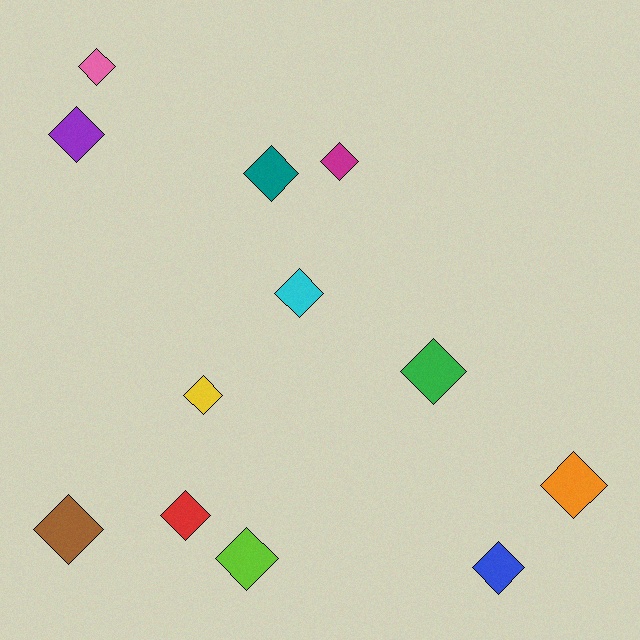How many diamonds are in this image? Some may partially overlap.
There are 12 diamonds.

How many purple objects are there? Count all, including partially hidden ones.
There is 1 purple object.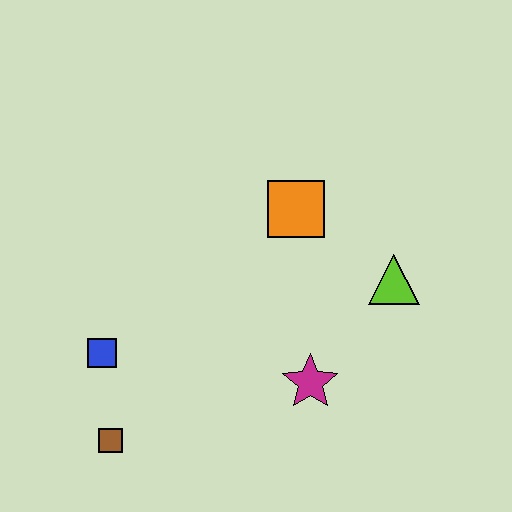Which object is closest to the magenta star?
The lime triangle is closest to the magenta star.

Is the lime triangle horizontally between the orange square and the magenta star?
No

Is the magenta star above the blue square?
No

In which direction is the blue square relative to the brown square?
The blue square is above the brown square.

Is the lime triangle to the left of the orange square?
No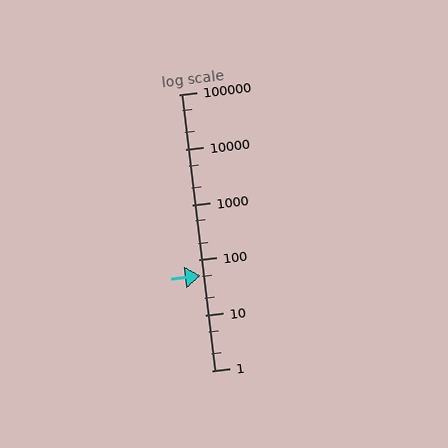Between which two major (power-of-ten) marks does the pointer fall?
The pointer is between 10 and 100.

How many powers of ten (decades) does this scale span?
The scale spans 5 decades, from 1 to 100000.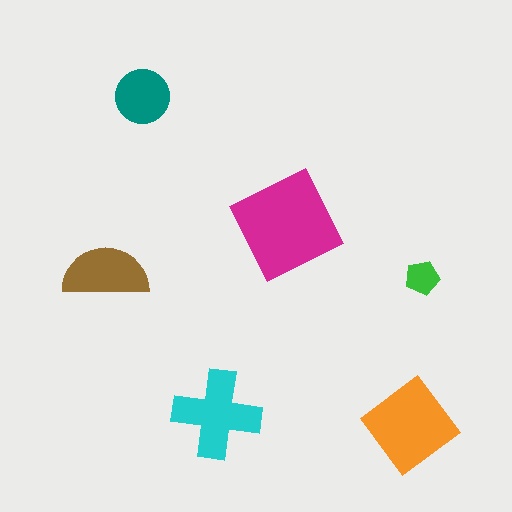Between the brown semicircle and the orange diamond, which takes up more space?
The orange diamond.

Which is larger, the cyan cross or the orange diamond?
The orange diamond.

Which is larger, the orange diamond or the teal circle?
The orange diamond.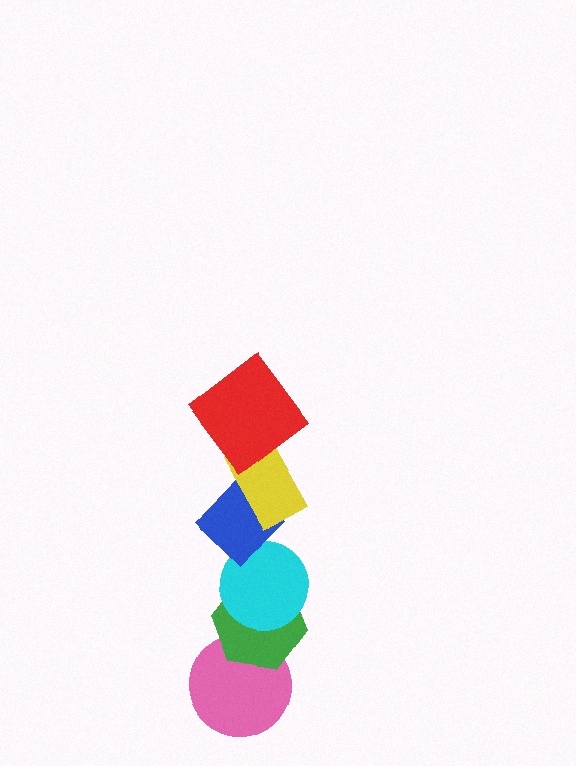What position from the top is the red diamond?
The red diamond is 1st from the top.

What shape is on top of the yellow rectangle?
The red diamond is on top of the yellow rectangle.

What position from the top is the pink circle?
The pink circle is 6th from the top.